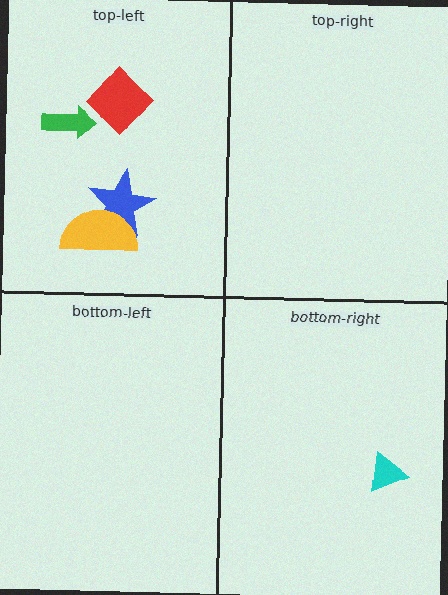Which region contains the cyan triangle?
The bottom-right region.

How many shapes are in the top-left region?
4.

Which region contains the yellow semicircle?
The top-left region.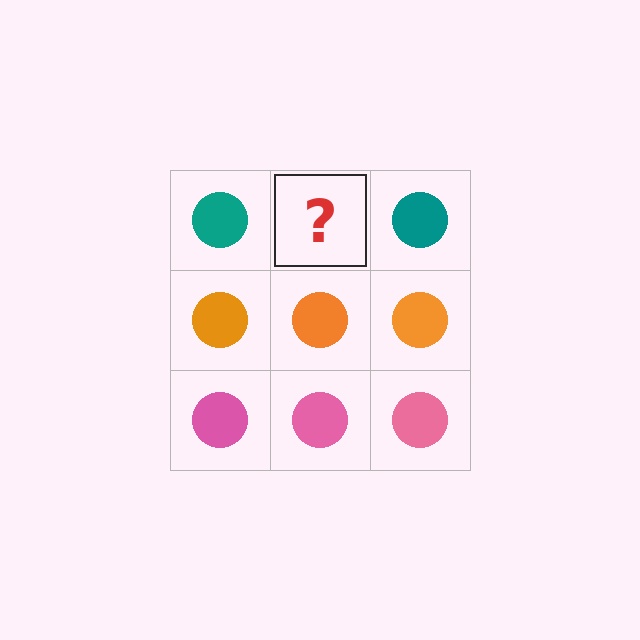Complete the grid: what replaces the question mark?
The question mark should be replaced with a teal circle.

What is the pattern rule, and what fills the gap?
The rule is that each row has a consistent color. The gap should be filled with a teal circle.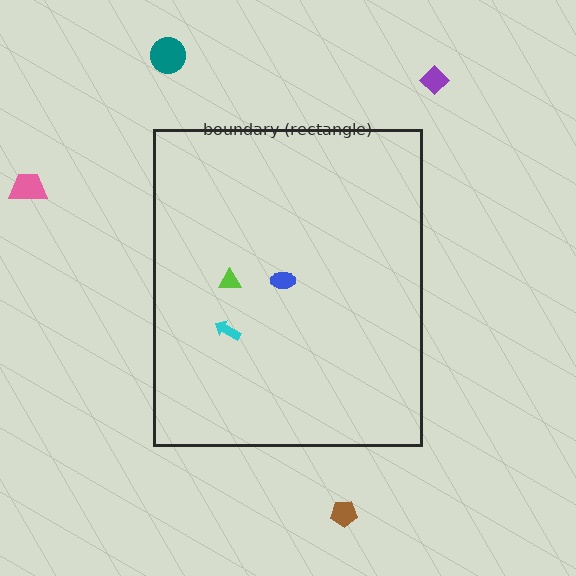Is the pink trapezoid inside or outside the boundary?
Outside.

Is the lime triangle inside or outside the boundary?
Inside.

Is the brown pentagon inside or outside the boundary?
Outside.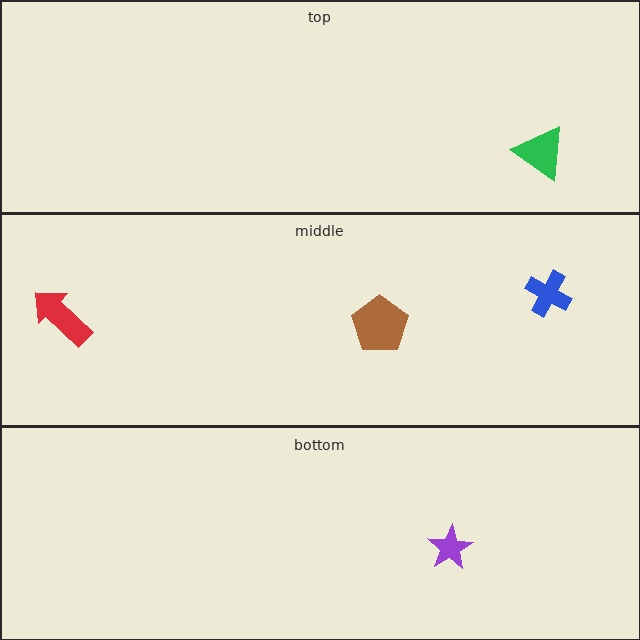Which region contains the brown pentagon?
The middle region.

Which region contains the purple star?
The bottom region.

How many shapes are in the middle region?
3.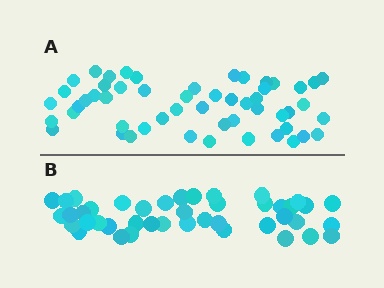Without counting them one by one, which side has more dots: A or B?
Region A (the top region) has more dots.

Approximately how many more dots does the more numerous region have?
Region A has roughly 10 or so more dots than region B.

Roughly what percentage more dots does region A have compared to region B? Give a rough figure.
About 25% more.